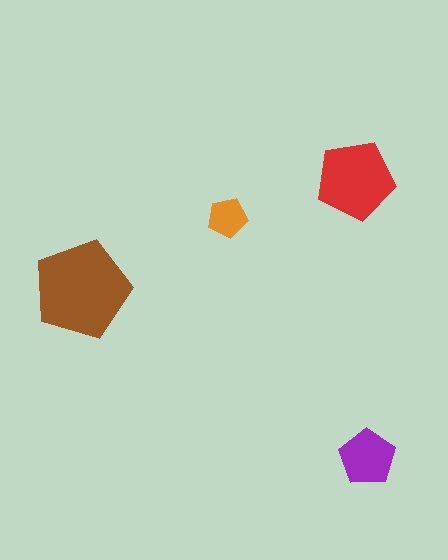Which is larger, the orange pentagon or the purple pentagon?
The purple one.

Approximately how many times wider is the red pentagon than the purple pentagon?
About 1.5 times wider.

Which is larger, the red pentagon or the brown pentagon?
The brown one.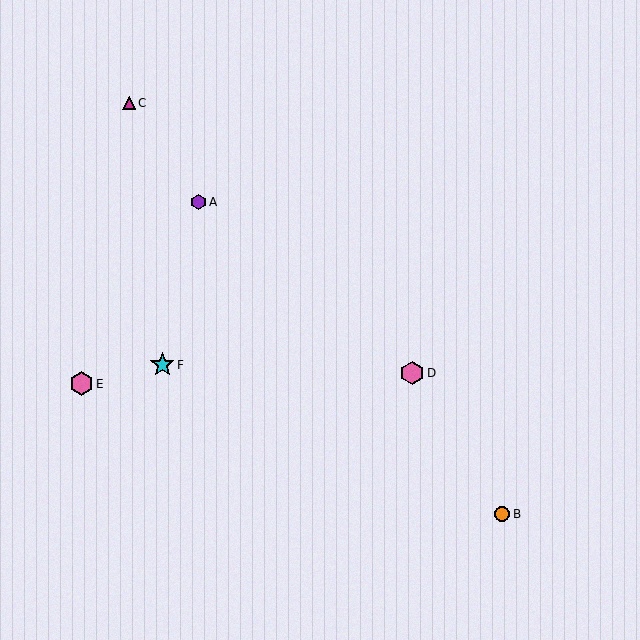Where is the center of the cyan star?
The center of the cyan star is at (162, 365).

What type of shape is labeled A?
Shape A is a purple hexagon.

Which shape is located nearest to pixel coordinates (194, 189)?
The purple hexagon (labeled A) at (198, 202) is nearest to that location.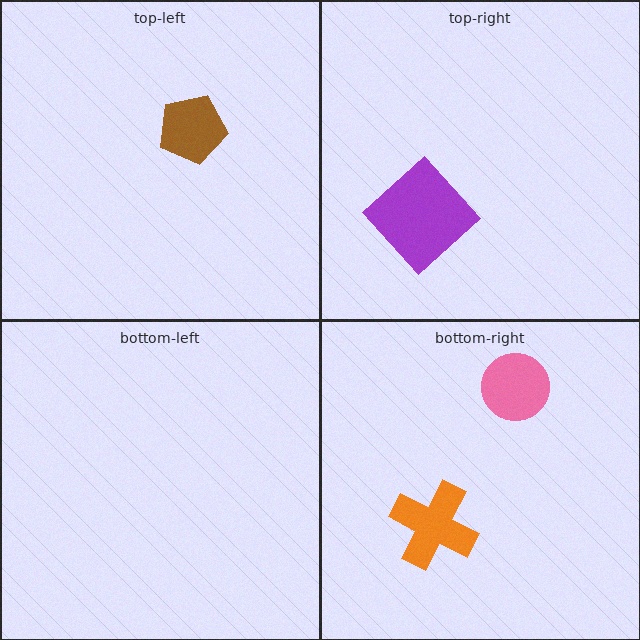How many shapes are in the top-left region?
1.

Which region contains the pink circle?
The bottom-right region.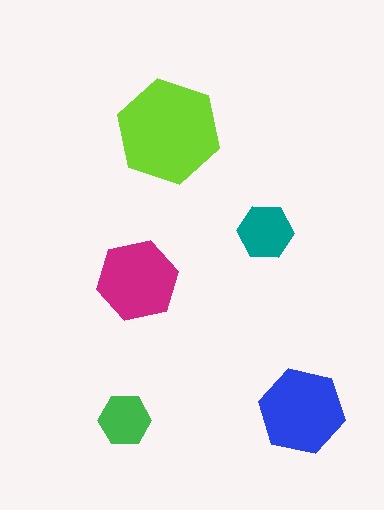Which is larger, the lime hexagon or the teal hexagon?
The lime one.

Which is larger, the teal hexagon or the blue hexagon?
The blue one.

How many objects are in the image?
There are 5 objects in the image.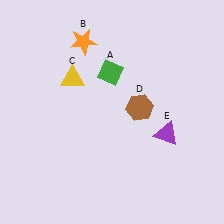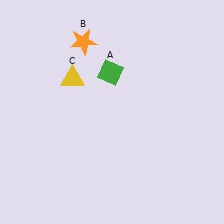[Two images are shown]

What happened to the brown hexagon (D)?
The brown hexagon (D) was removed in Image 2. It was in the top-right area of Image 1.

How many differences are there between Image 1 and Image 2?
There are 2 differences between the two images.